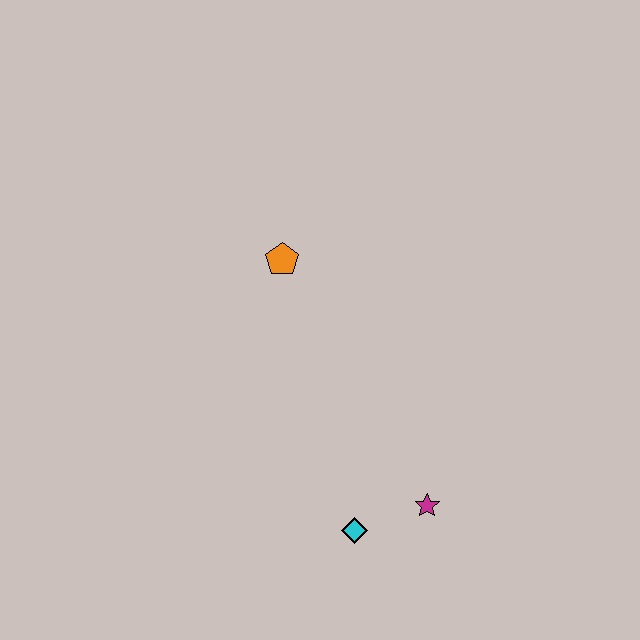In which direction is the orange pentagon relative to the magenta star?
The orange pentagon is above the magenta star.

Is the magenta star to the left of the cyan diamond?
No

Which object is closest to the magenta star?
The cyan diamond is closest to the magenta star.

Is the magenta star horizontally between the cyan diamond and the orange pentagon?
No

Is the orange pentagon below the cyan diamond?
No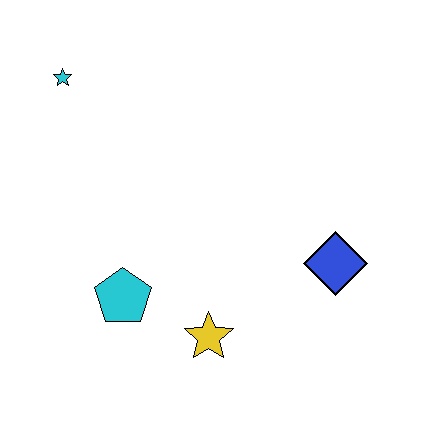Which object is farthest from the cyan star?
The blue diamond is farthest from the cyan star.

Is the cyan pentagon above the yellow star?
Yes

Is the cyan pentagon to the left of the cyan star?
No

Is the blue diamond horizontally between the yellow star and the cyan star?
No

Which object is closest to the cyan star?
The cyan pentagon is closest to the cyan star.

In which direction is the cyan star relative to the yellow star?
The cyan star is above the yellow star.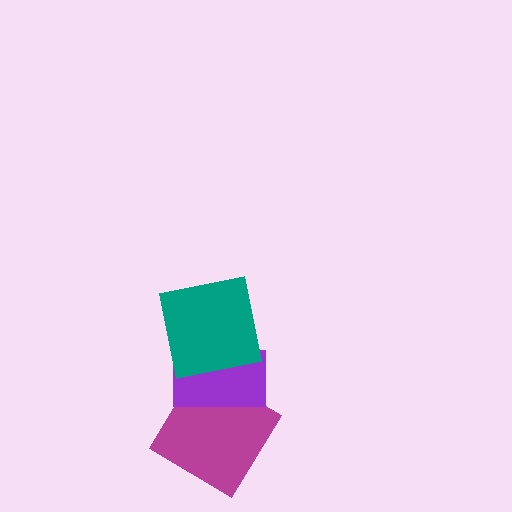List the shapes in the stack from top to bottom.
From top to bottom: the teal square, the purple rectangle, the magenta diamond.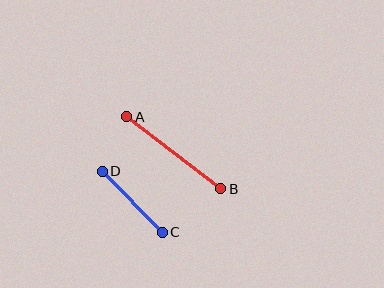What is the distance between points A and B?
The distance is approximately 118 pixels.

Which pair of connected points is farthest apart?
Points A and B are farthest apart.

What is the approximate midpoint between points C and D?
The midpoint is at approximately (132, 202) pixels.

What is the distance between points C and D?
The distance is approximately 86 pixels.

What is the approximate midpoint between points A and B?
The midpoint is at approximately (174, 153) pixels.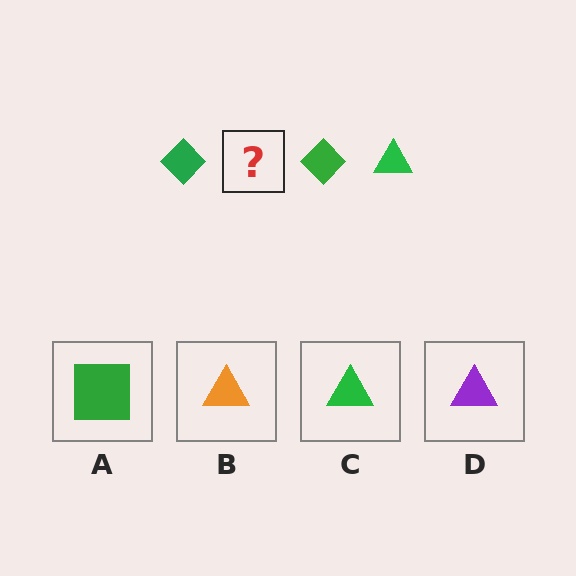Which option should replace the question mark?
Option C.